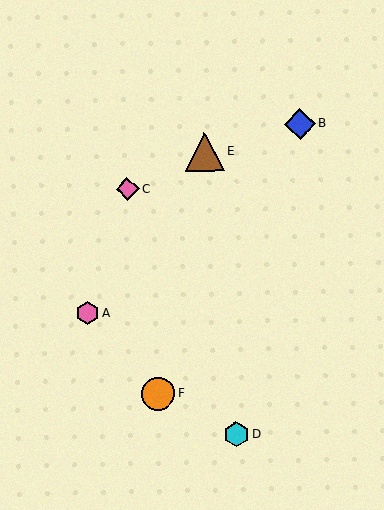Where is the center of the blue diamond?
The center of the blue diamond is at (300, 124).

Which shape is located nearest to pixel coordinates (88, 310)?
The pink hexagon (labeled A) at (87, 313) is nearest to that location.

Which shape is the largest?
The brown triangle (labeled E) is the largest.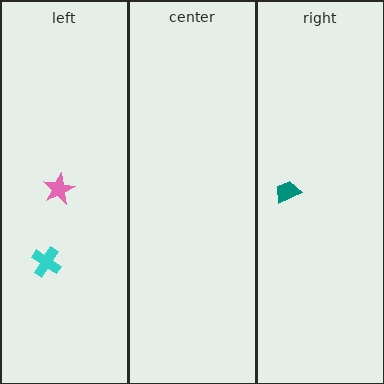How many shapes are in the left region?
2.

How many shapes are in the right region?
1.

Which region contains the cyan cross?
The left region.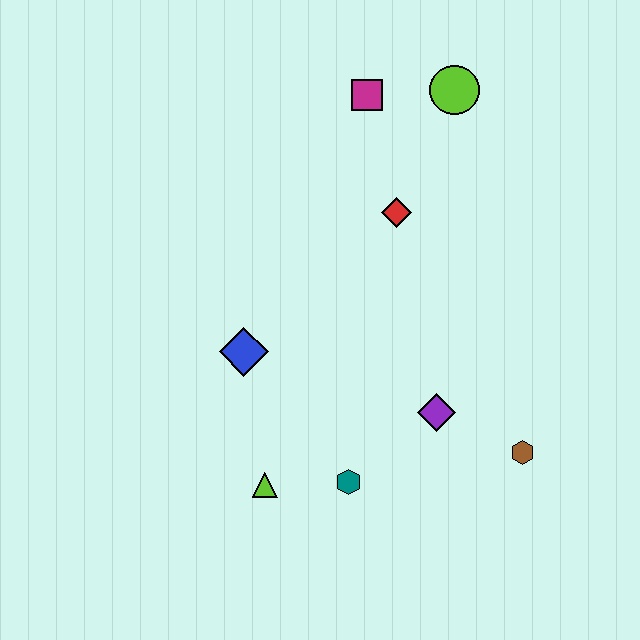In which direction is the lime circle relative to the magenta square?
The lime circle is to the right of the magenta square.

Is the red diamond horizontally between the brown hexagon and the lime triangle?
Yes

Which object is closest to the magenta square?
The lime circle is closest to the magenta square.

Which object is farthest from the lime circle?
The lime triangle is farthest from the lime circle.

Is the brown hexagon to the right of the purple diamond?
Yes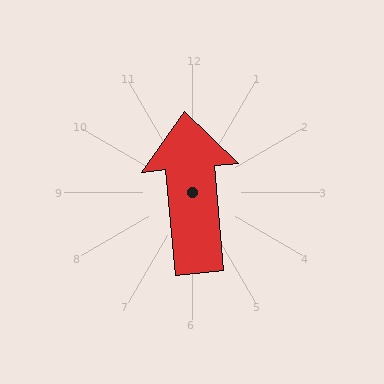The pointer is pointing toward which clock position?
Roughly 12 o'clock.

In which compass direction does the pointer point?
North.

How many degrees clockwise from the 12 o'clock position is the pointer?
Approximately 355 degrees.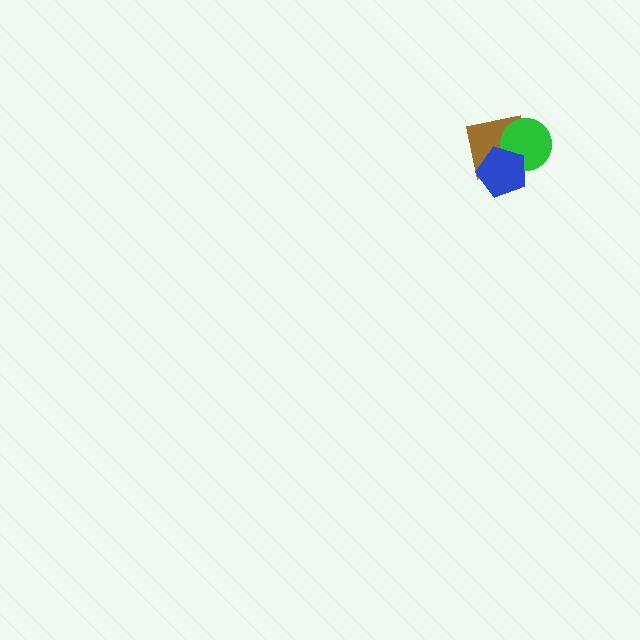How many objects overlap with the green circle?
2 objects overlap with the green circle.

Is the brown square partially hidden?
Yes, it is partially covered by another shape.